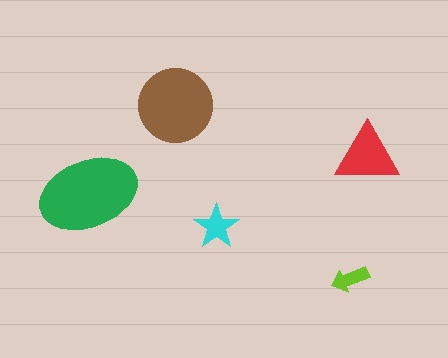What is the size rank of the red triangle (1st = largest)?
3rd.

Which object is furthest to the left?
The green ellipse is leftmost.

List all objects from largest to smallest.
The green ellipse, the brown circle, the red triangle, the cyan star, the lime arrow.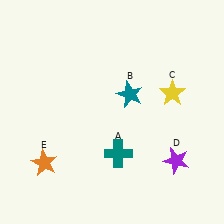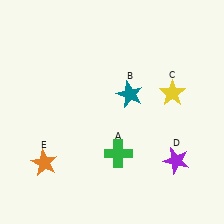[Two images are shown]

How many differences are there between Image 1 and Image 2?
There is 1 difference between the two images.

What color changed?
The cross (A) changed from teal in Image 1 to green in Image 2.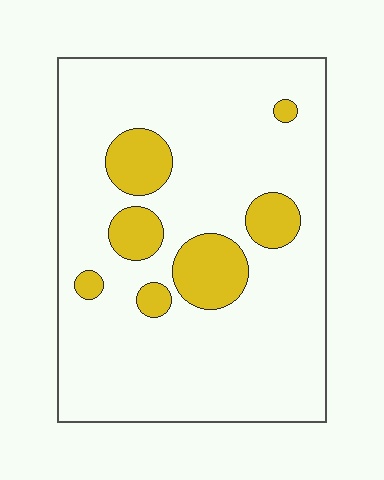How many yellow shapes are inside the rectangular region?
7.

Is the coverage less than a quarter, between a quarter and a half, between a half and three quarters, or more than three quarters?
Less than a quarter.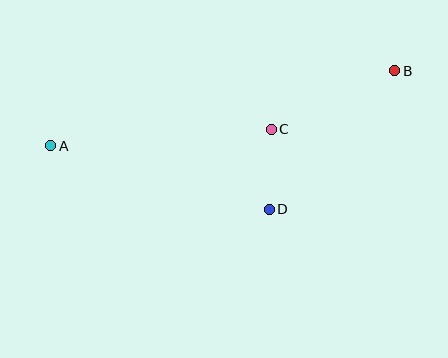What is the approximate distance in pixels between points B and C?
The distance between B and C is approximately 137 pixels.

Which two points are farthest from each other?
Points A and B are farthest from each other.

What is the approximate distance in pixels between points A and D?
The distance between A and D is approximately 227 pixels.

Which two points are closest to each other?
Points C and D are closest to each other.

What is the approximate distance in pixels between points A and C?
The distance between A and C is approximately 221 pixels.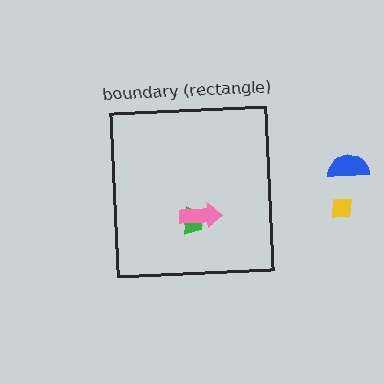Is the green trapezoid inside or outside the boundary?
Inside.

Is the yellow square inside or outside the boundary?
Outside.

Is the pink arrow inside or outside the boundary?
Inside.